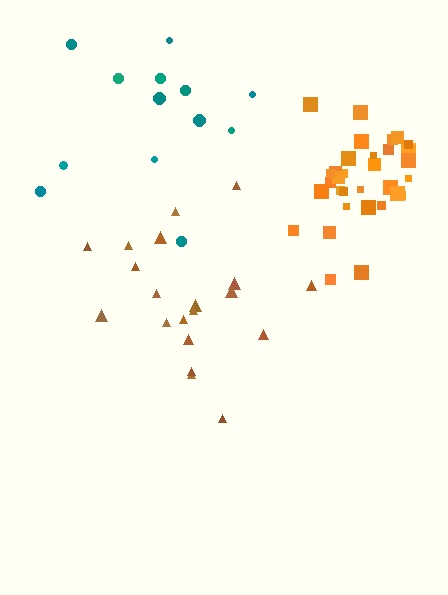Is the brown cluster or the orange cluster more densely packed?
Orange.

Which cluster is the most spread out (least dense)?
Teal.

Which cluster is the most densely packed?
Orange.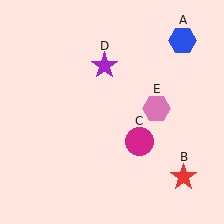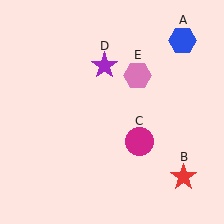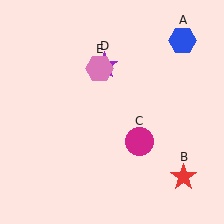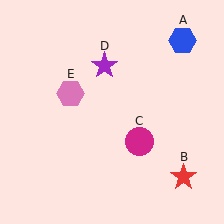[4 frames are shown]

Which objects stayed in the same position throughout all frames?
Blue hexagon (object A) and red star (object B) and magenta circle (object C) and purple star (object D) remained stationary.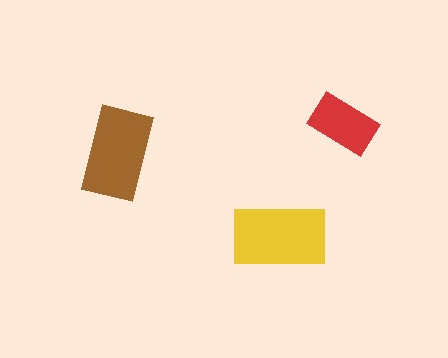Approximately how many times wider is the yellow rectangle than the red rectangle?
About 1.5 times wider.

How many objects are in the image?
There are 3 objects in the image.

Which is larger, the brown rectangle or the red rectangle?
The brown one.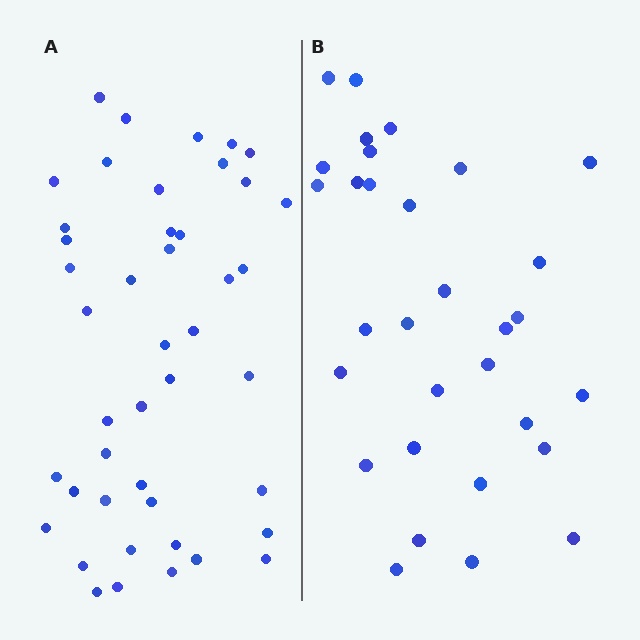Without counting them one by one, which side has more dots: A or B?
Region A (the left region) has more dots.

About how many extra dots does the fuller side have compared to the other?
Region A has approximately 15 more dots than region B.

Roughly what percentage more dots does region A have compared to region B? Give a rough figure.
About 40% more.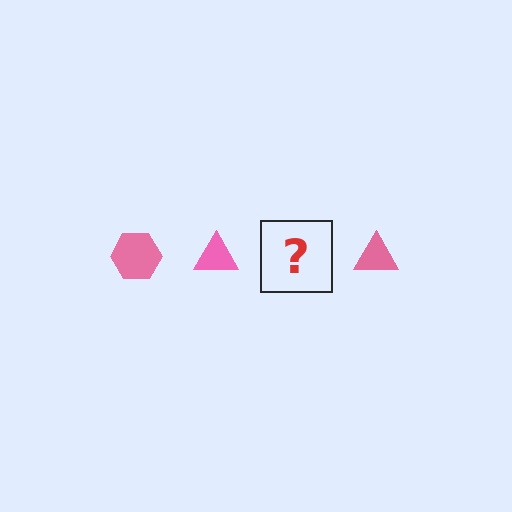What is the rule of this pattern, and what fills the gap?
The rule is that the pattern cycles through hexagon, triangle shapes in pink. The gap should be filled with a pink hexagon.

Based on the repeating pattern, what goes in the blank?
The blank should be a pink hexagon.